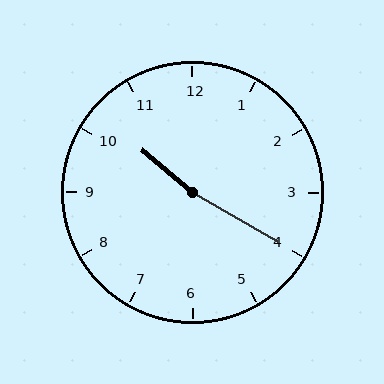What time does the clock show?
10:20.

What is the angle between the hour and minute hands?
Approximately 170 degrees.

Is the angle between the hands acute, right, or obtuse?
It is obtuse.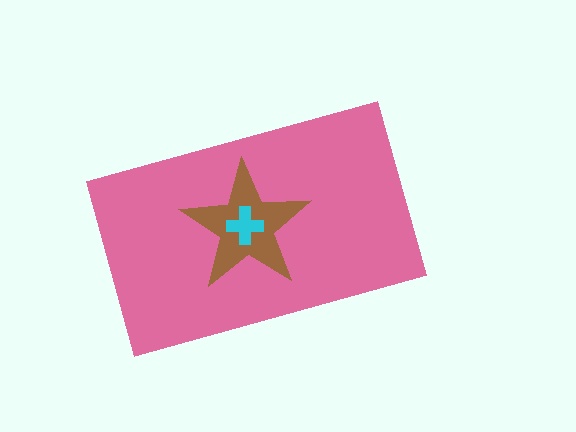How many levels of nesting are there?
3.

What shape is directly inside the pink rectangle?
The brown star.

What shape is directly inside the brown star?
The cyan cross.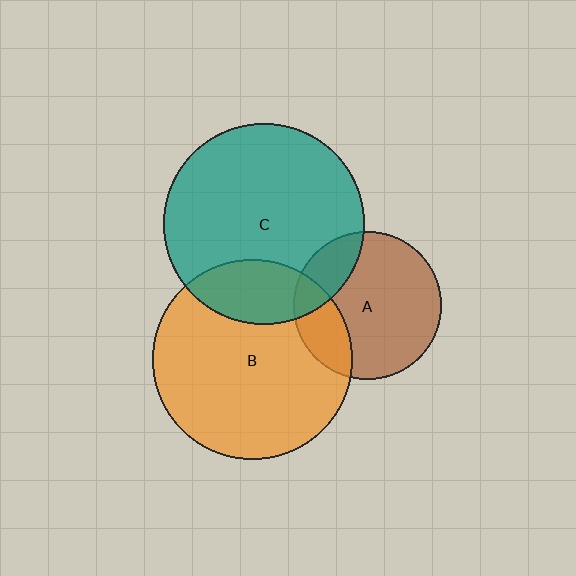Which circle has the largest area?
Circle C (teal).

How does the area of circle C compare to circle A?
Approximately 1.8 times.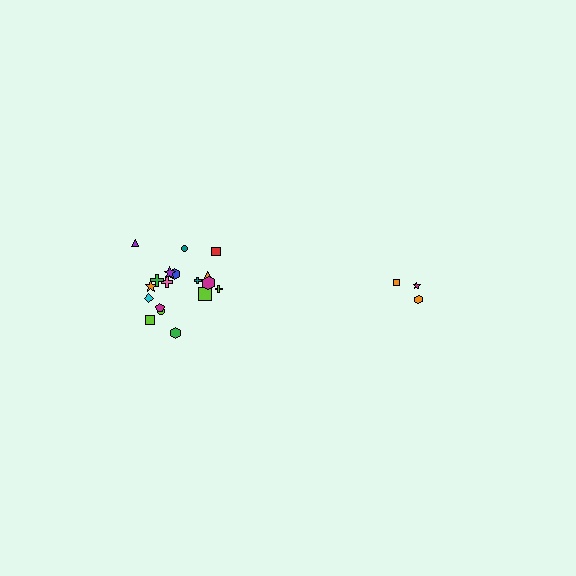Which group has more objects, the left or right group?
The left group.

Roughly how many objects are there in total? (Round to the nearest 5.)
Roughly 20 objects in total.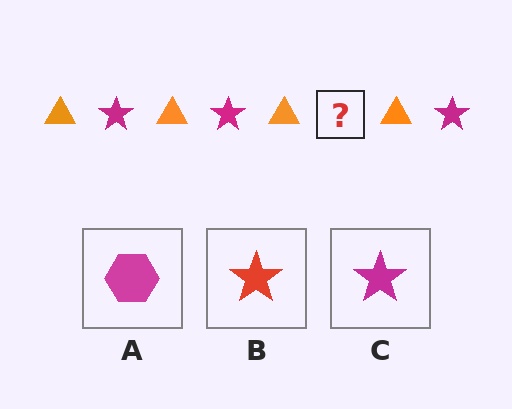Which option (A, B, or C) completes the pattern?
C.